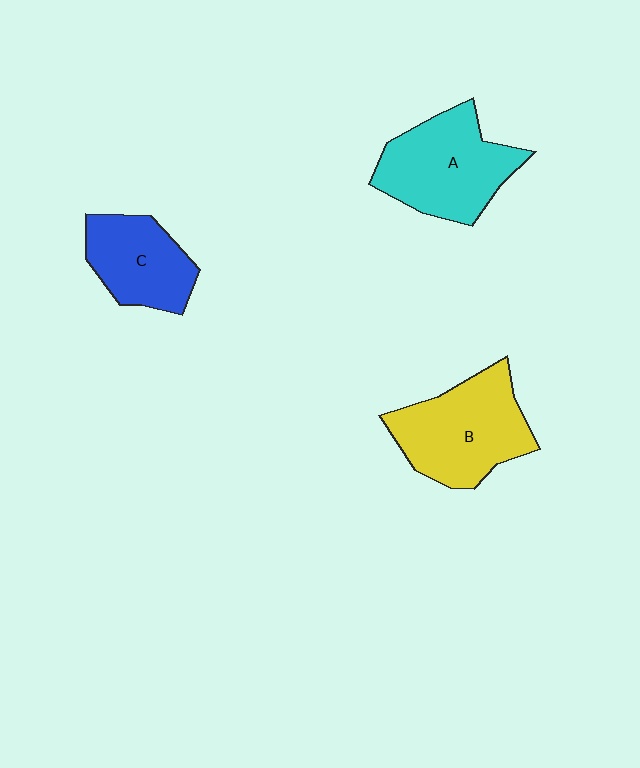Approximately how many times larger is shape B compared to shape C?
Approximately 1.4 times.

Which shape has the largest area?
Shape B (yellow).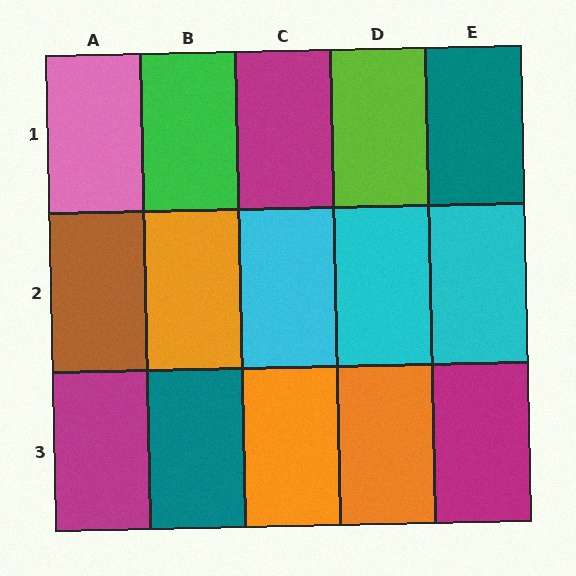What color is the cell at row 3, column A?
Magenta.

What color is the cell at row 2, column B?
Orange.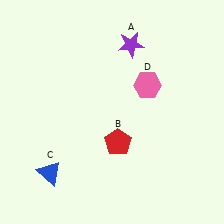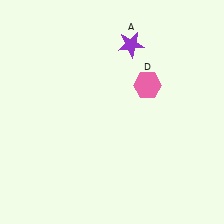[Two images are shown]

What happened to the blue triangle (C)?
The blue triangle (C) was removed in Image 2. It was in the bottom-left area of Image 1.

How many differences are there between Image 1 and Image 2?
There are 2 differences between the two images.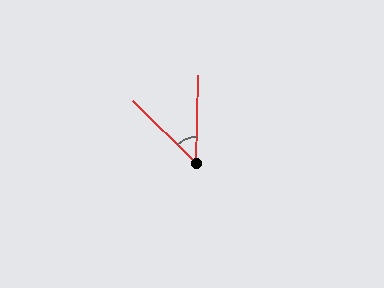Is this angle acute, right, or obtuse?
It is acute.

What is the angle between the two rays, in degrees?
Approximately 47 degrees.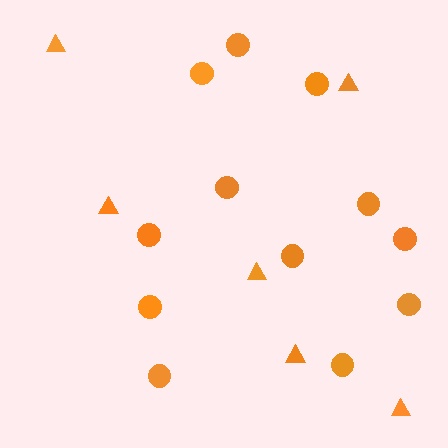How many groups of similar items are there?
There are 2 groups: one group of triangles (6) and one group of circles (12).